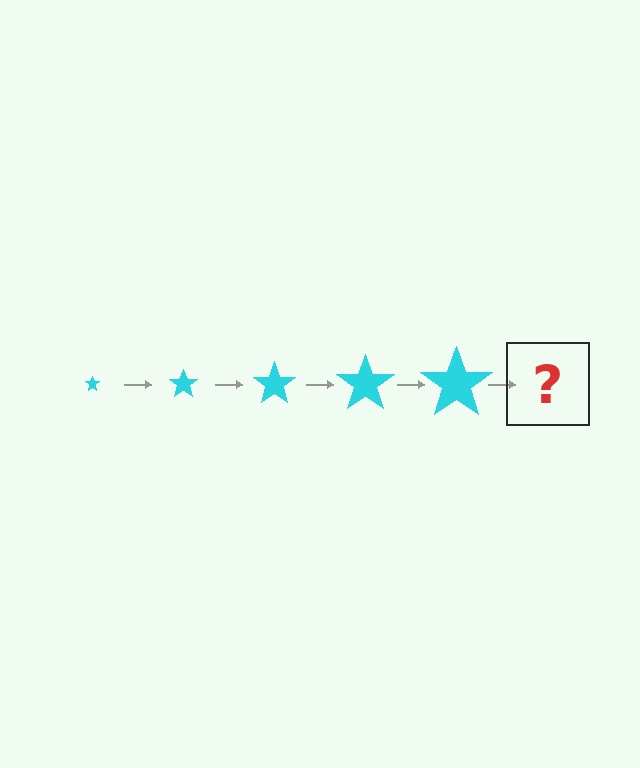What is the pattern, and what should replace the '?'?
The pattern is that the star gets progressively larger each step. The '?' should be a cyan star, larger than the previous one.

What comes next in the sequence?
The next element should be a cyan star, larger than the previous one.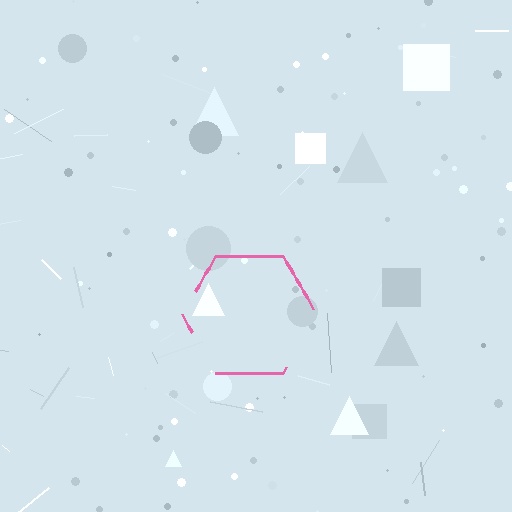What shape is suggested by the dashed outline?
The dashed outline suggests a hexagon.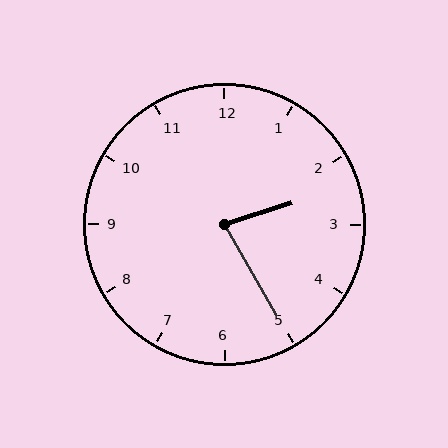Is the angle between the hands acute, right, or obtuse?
It is acute.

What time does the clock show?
2:25.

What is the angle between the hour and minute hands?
Approximately 78 degrees.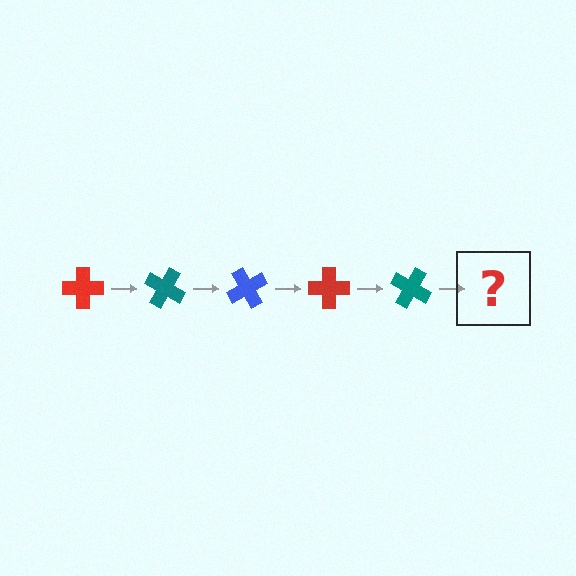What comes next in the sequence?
The next element should be a blue cross, rotated 150 degrees from the start.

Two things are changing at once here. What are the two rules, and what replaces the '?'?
The two rules are that it rotates 30 degrees each step and the color cycles through red, teal, and blue. The '?' should be a blue cross, rotated 150 degrees from the start.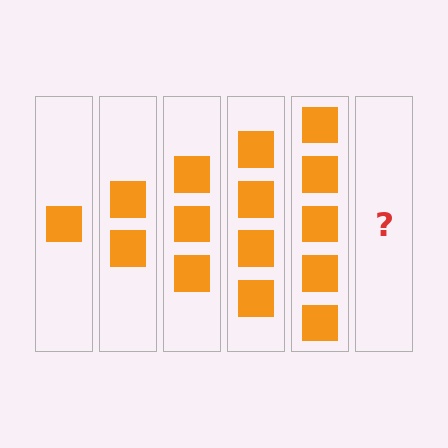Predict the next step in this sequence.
The next step is 6 squares.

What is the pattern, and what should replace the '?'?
The pattern is that each step adds one more square. The '?' should be 6 squares.